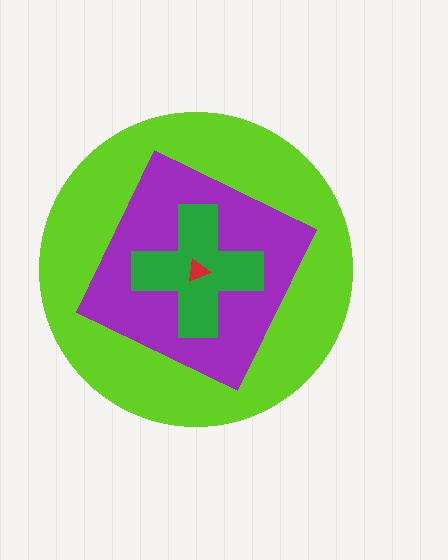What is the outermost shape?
The lime circle.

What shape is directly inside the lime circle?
The purple diamond.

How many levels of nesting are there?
4.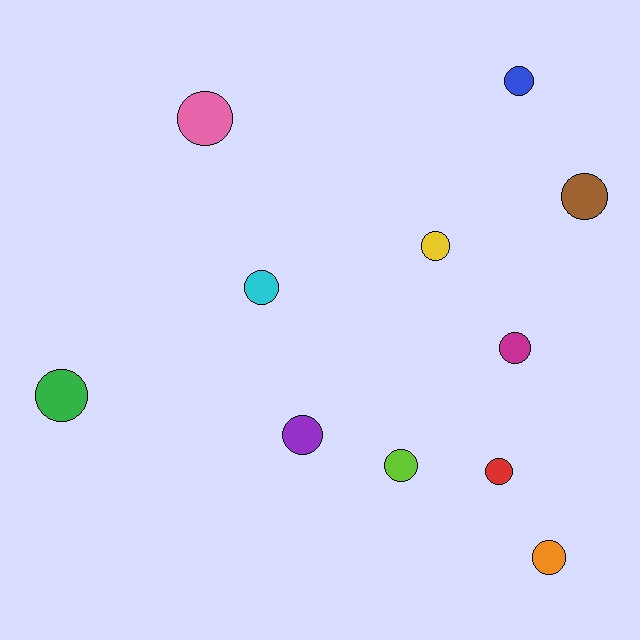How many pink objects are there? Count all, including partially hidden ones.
There is 1 pink object.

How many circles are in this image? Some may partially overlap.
There are 11 circles.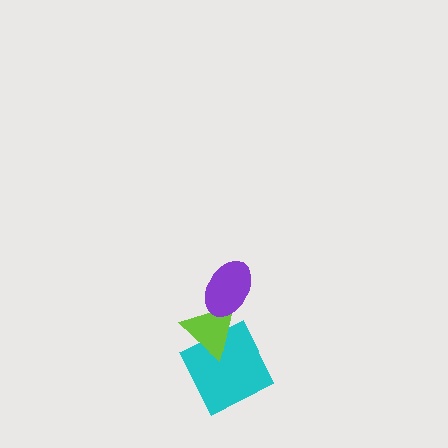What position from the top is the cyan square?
The cyan square is 3rd from the top.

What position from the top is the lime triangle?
The lime triangle is 2nd from the top.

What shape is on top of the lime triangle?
The purple ellipse is on top of the lime triangle.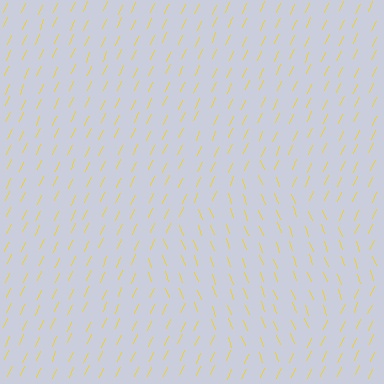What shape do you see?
I see a diamond.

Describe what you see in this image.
The image is filled with small yellow line segments. A diamond region in the image has lines oriented differently from the surrounding lines, creating a visible texture boundary.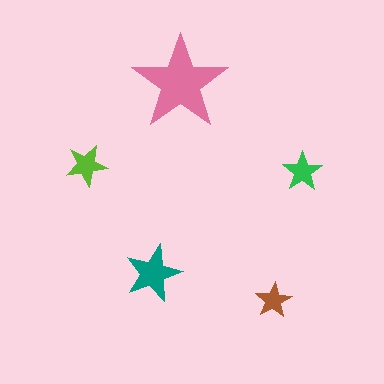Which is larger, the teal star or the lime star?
The teal one.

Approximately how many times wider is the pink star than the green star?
About 2.5 times wider.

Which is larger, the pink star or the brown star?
The pink one.